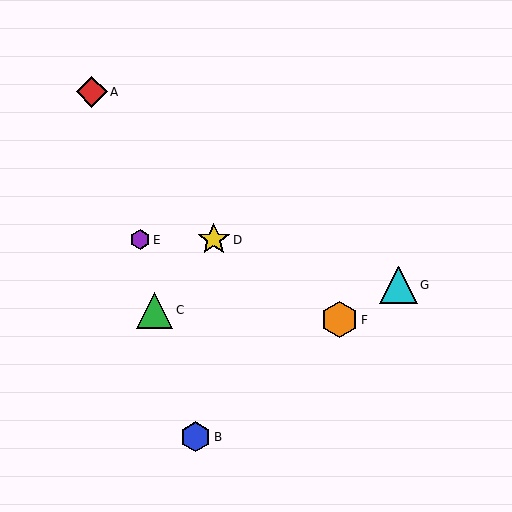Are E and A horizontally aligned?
No, E is at y≈240 and A is at y≈92.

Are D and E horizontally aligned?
Yes, both are at y≈240.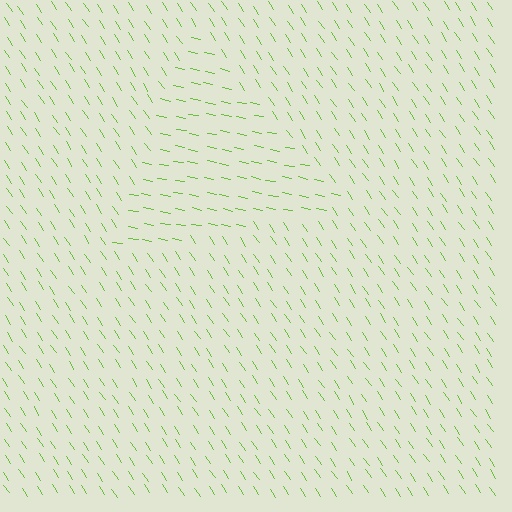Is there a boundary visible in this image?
Yes, there is a texture boundary formed by a change in line orientation.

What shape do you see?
I see a triangle.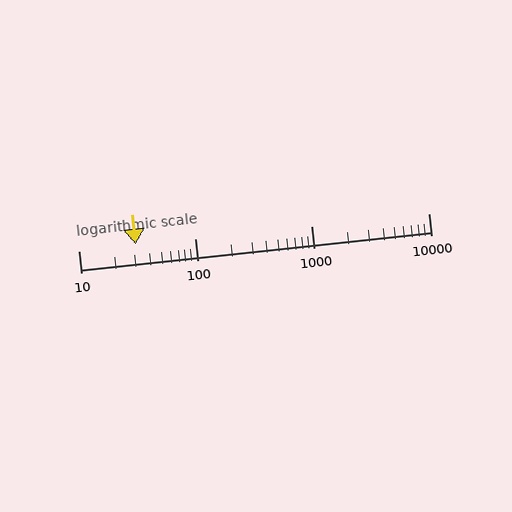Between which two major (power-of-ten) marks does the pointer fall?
The pointer is between 10 and 100.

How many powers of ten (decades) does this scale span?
The scale spans 3 decades, from 10 to 10000.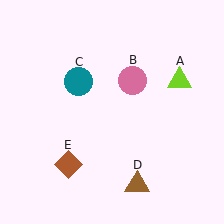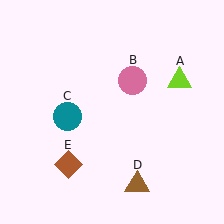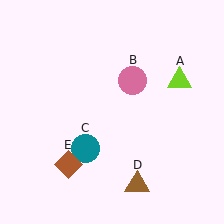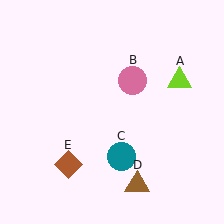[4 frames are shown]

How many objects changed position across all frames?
1 object changed position: teal circle (object C).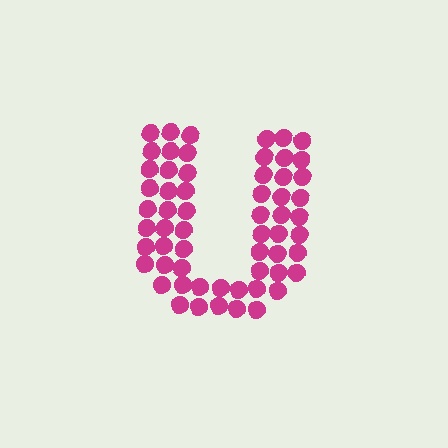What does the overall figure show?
The overall figure shows the letter U.